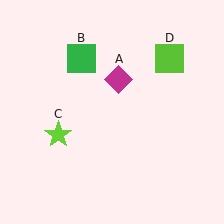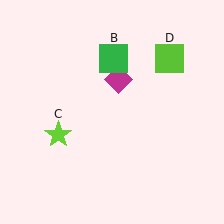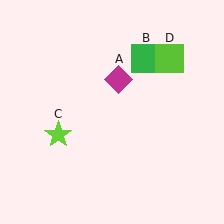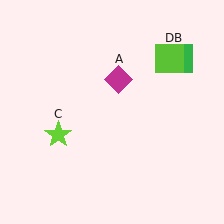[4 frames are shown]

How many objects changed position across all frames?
1 object changed position: green square (object B).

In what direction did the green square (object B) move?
The green square (object B) moved right.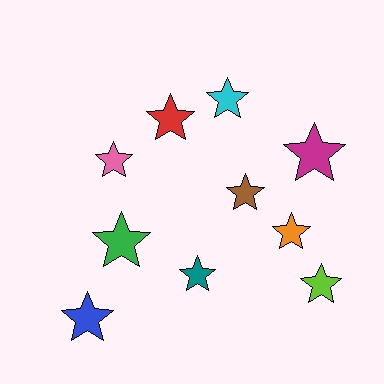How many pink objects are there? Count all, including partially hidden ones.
There is 1 pink object.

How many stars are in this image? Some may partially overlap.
There are 10 stars.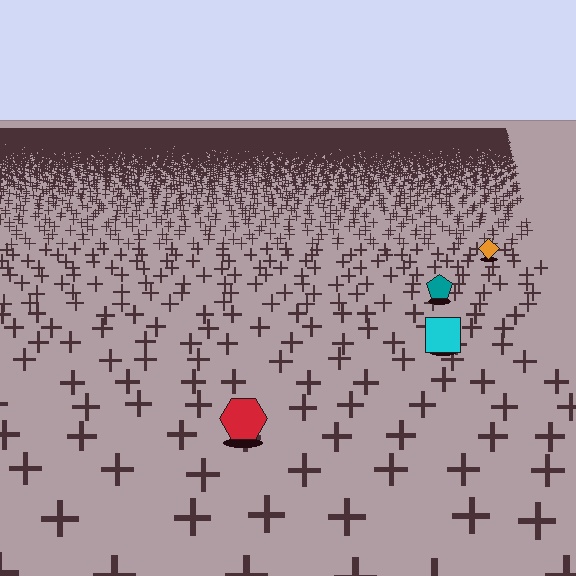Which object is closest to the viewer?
The red hexagon is closest. The texture marks near it are larger and more spread out.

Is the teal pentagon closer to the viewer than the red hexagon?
No. The red hexagon is closer — you can tell from the texture gradient: the ground texture is coarser near it.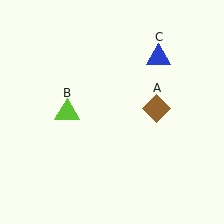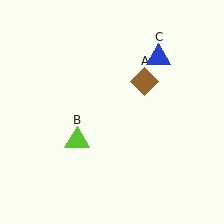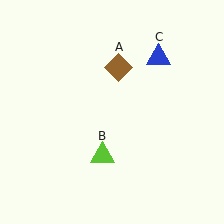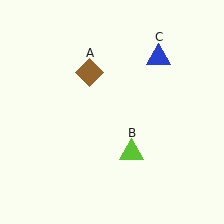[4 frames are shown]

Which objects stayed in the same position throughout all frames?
Blue triangle (object C) remained stationary.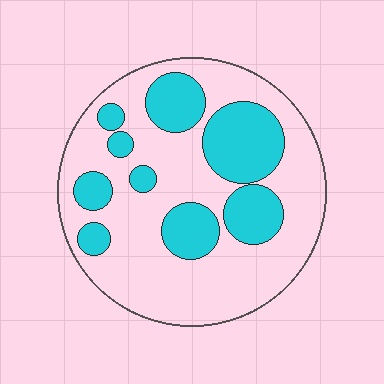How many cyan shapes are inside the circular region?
9.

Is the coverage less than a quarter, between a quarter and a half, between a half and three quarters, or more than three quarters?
Between a quarter and a half.